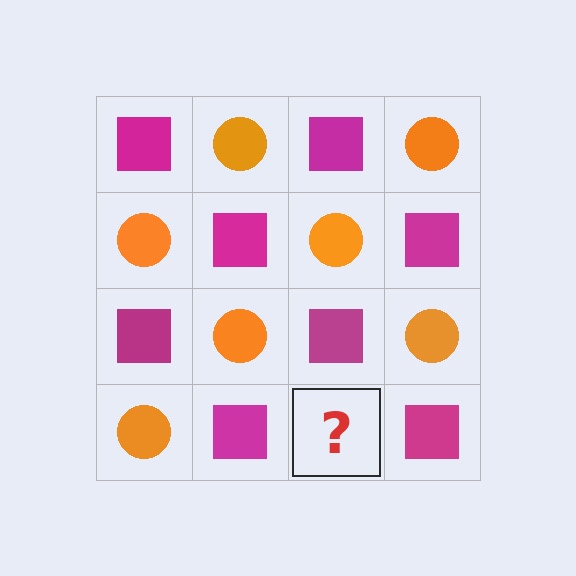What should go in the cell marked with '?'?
The missing cell should contain an orange circle.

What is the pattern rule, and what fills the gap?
The rule is that it alternates magenta square and orange circle in a checkerboard pattern. The gap should be filled with an orange circle.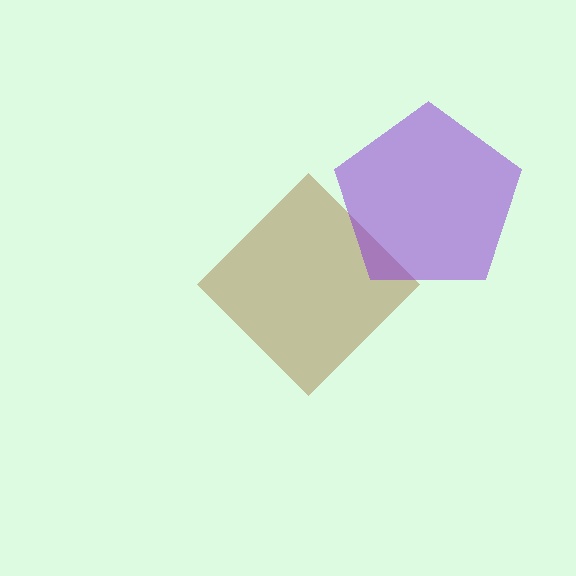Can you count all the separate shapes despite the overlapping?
Yes, there are 2 separate shapes.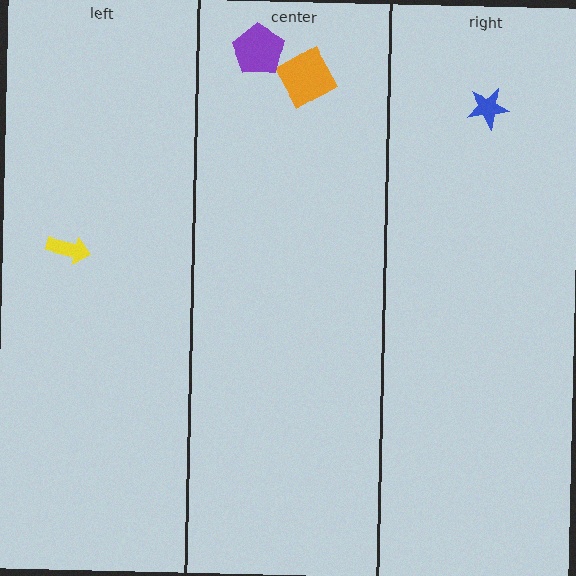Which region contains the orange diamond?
The center region.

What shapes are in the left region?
The yellow arrow.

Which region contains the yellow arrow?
The left region.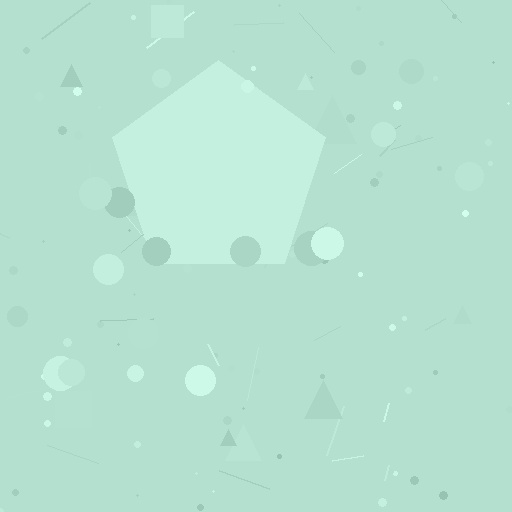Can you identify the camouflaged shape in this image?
The camouflaged shape is a pentagon.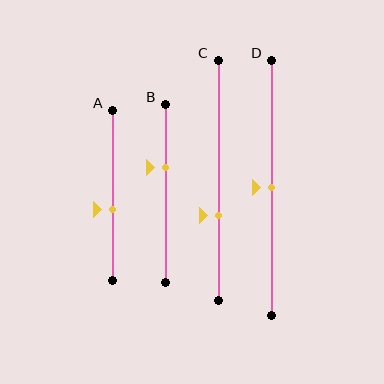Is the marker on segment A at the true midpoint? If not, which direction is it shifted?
No, the marker on segment A is shifted downward by about 8% of the segment length.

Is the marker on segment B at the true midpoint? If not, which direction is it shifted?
No, the marker on segment B is shifted upward by about 14% of the segment length.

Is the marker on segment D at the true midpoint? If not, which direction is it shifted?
Yes, the marker on segment D is at the true midpoint.